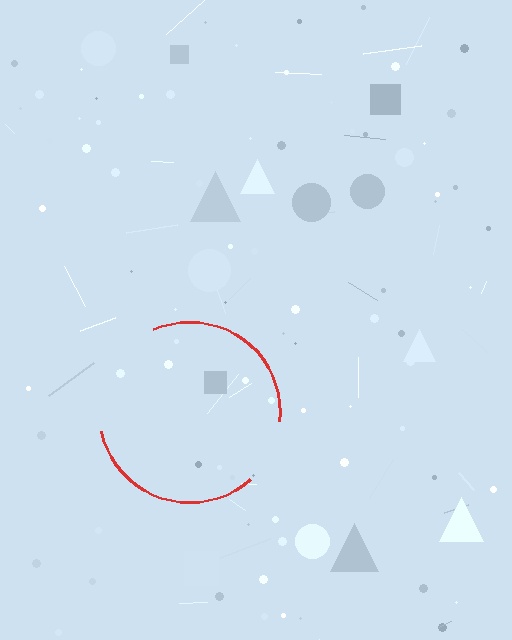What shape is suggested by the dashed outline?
The dashed outline suggests a circle.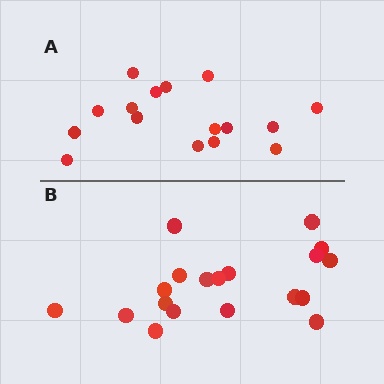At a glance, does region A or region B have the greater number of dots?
Region B (the bottom region) has more dots.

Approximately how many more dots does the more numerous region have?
Region B has just a few more — roughly 2 or 3 more dots than region A.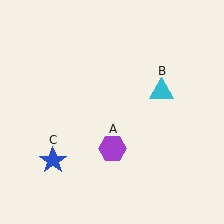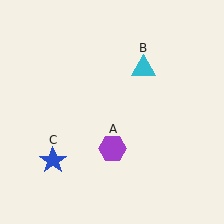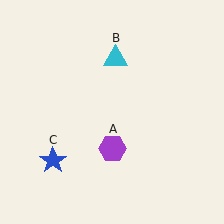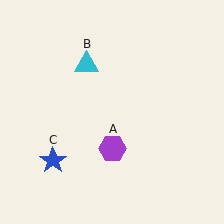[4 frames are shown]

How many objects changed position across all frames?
1 object changed position: cyan triangle (object B).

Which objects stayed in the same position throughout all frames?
Purple hexagon (object A) and blue star (object C) remained stationary.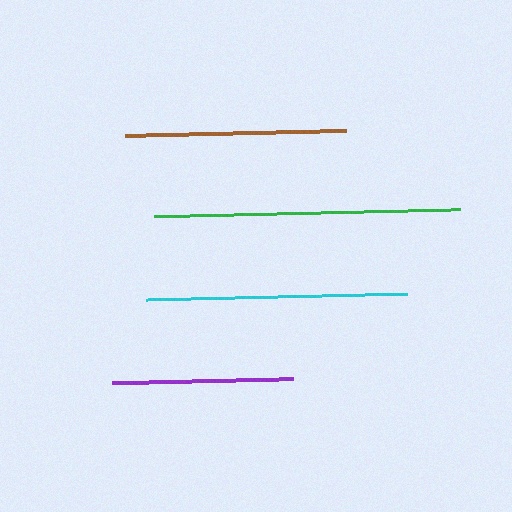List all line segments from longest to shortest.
From longest to shortest: green, cyan, brown, purple.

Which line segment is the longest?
The green line is the longest at approximately 306 pixels.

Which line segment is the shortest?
The purple line is the shortest at approximately 181 pixels.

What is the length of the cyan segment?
The cyan segment is approximately 261 pixels long.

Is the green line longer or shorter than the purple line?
The green line is longer than the purple line.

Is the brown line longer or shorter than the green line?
The green line is longer than the brown line.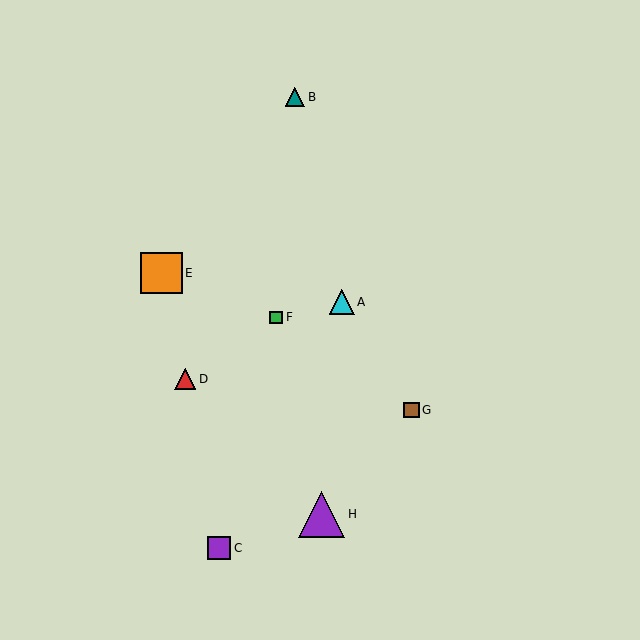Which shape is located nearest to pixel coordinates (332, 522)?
The purple triangle (labeled H) at (322, 514) is nearest to that location.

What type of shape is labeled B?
Shape B is a teal triangle.